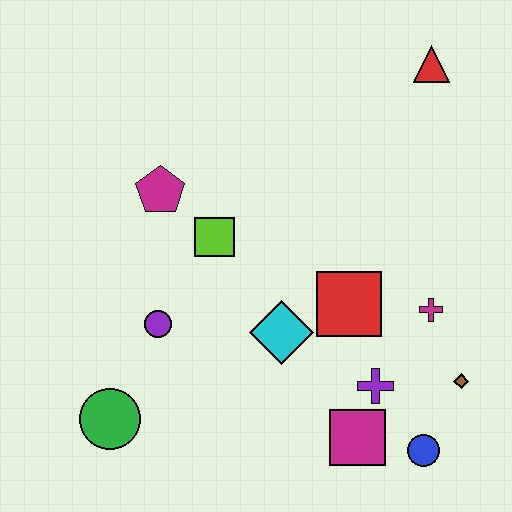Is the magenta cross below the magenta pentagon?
Yes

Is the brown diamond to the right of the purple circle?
Yes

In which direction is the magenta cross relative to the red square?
The magenta cross is to the right of the red square.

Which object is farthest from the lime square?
The blue circle is farthest from the lime square.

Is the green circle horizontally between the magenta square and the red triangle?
No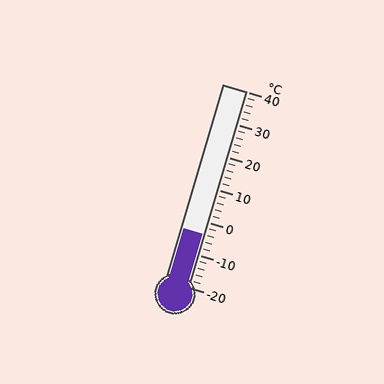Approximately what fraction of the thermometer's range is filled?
The thermometer is filled to approximately 25% of its range.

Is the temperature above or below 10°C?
The temperature is below 10°C.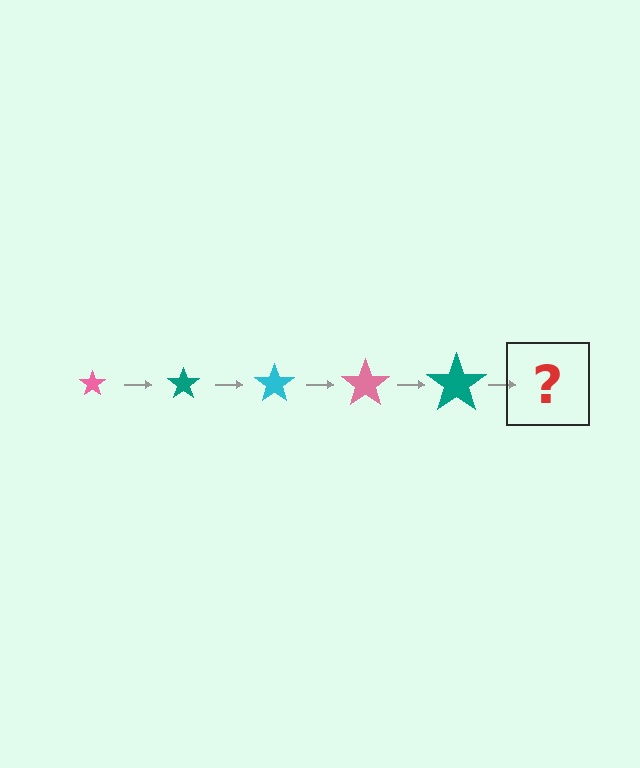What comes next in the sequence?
The next element should be a cyan star, larger than the previous one.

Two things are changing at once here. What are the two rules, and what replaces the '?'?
The two rules are that the star grows larger each step and the color cycles through pink, teal, and cyan. The '?' should be a cyan star, larger than the previous one.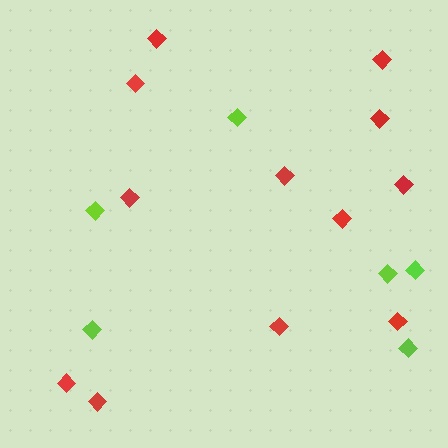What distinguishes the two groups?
There are 2 groups: one group of red diamonds (12) and one group of lime diamonds (6).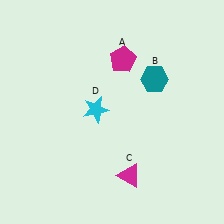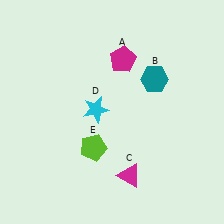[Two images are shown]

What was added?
A lime pentagon (E) was added in Image 2.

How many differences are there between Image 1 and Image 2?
There is 1 difference between the two images.